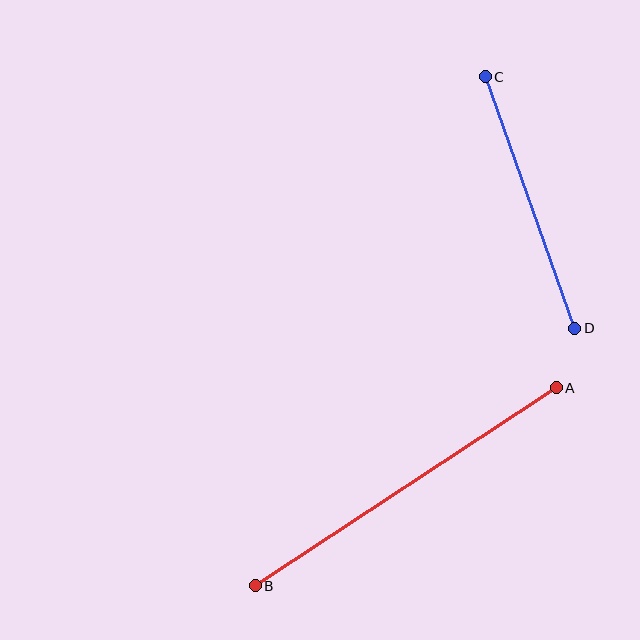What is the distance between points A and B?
The distance is approximately 360 pixels.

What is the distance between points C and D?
The distance is approximately 267 pixels.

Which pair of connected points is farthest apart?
Points A and B are farthest apart.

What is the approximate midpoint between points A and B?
The midpoint is at approximately (406, 487) pixels.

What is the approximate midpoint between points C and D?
The midpoint is at approximately (530, 203) pixels.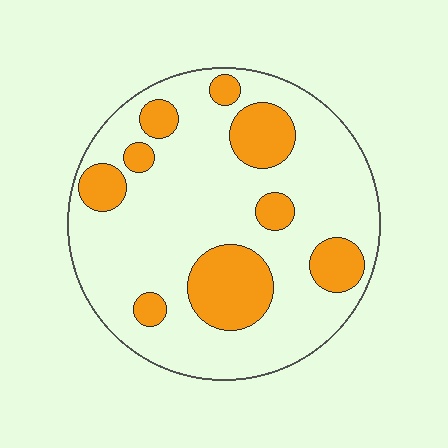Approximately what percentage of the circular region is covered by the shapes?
Approximately 25%.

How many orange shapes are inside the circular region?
9.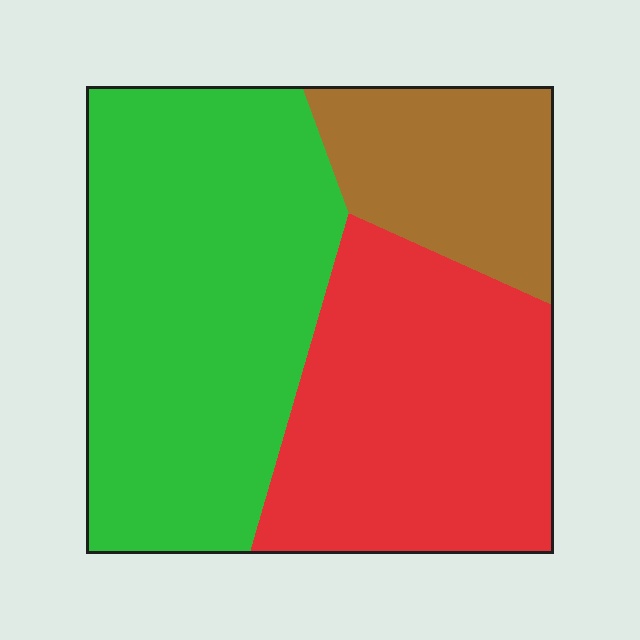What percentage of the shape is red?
Red takes up about one third (1/3) of the shape.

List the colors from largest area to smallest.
From largest to smallest: green, red, brown.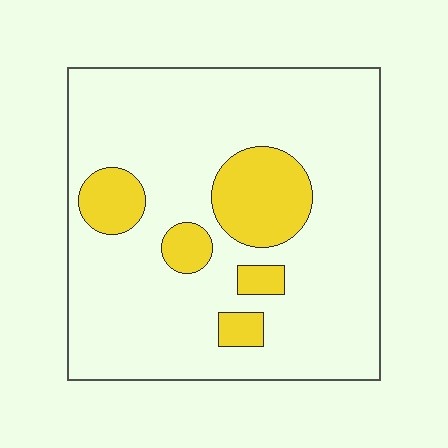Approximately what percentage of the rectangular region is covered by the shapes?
Approximately 15%.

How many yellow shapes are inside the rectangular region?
5.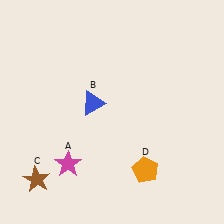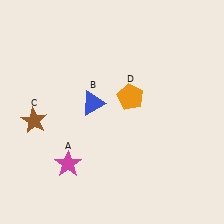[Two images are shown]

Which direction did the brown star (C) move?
The brown star (C) moved up.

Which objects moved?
The objects that moved are: the brown star (C), the orange pentagon (D).